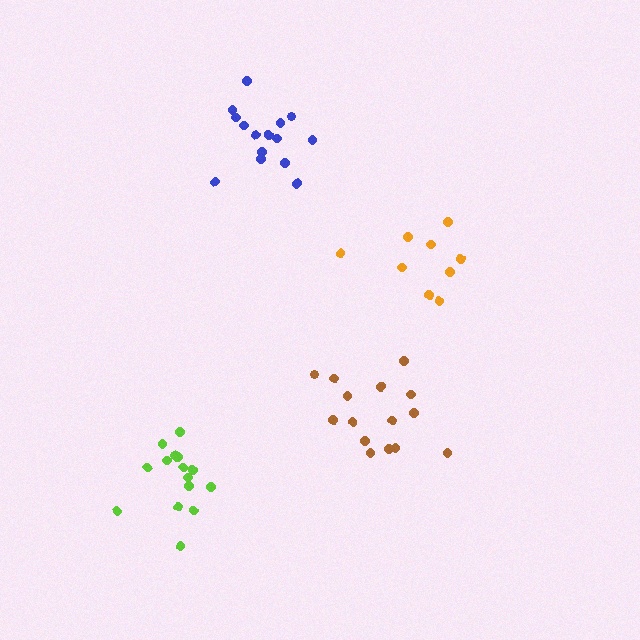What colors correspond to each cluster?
The clusters are colored: brown, blue, orange, lime.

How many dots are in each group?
Group 1: 15 dots, Group 2: 15 dots, Group 3: 9 dots, Group 4: 15 dots (54 total).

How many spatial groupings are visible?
There are 4 spatial groupings.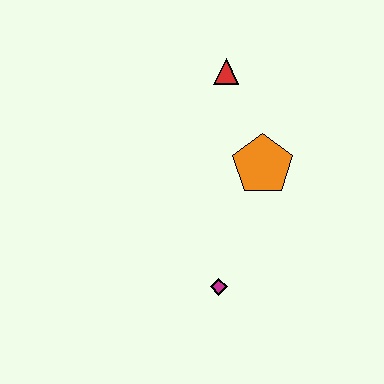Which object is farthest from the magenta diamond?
The red triangle is farthest from the magenta diamond.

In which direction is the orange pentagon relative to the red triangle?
The orange pentagon is below the red triangle.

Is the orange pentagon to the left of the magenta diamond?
No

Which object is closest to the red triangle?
The orange pentagon is closest to the red triangle.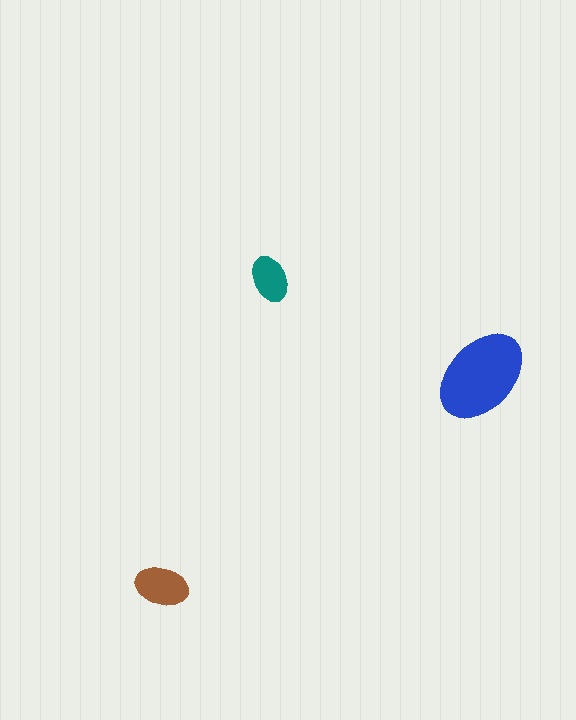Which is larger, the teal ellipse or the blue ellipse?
The blue one.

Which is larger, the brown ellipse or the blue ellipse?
The blue one.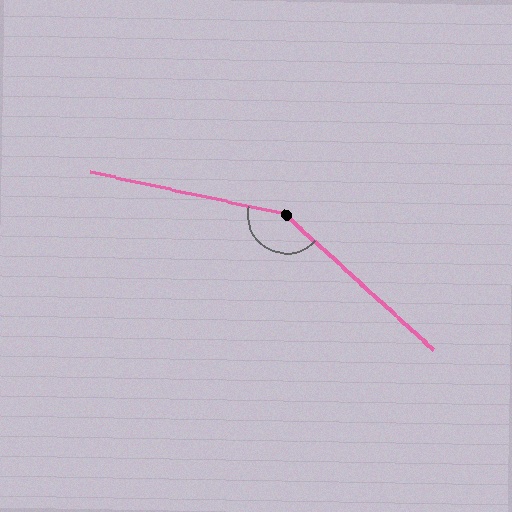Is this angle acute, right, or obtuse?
It is obtuse.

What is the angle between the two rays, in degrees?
Approximately 150 degrees.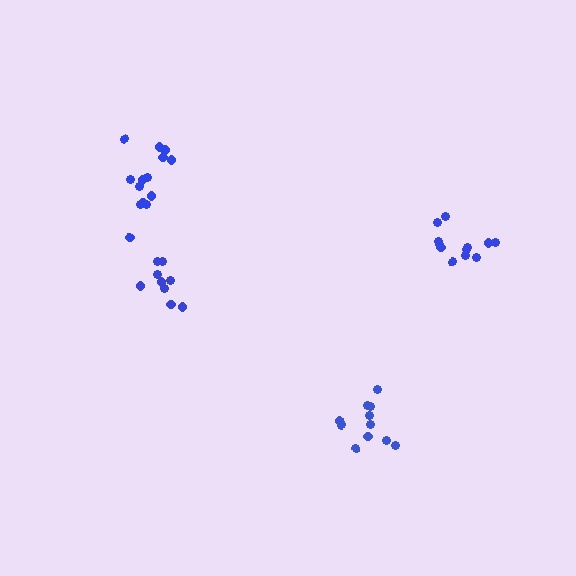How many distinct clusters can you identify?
There are 4 distinct clusters.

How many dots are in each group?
Group 1: 9 dots, Group 2: 12 dots, Group 3: 11 dots, Group 4: 14 dots (46 total).